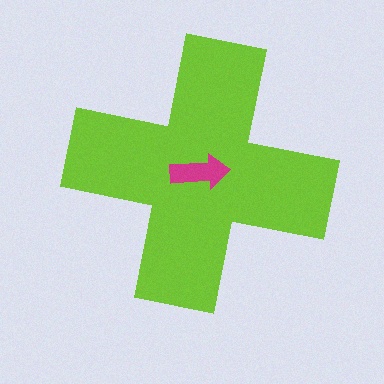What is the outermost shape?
The lime cross.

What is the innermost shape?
The magenta arrow.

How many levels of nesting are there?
2.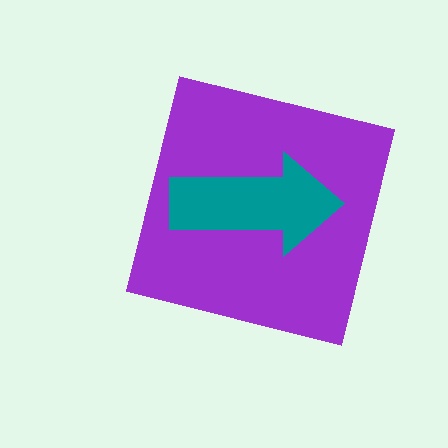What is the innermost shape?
The teal arrow.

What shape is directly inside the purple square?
The teal arrow.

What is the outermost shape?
The purple square.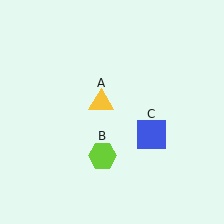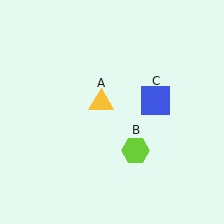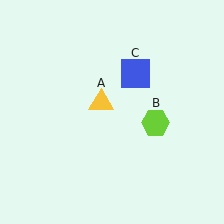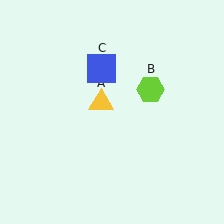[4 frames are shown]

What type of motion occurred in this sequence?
The lime hexagon (object B), blue square (object C) rotated counterclockwise around the center of the scene.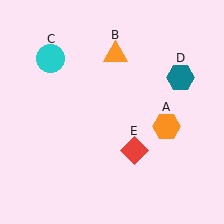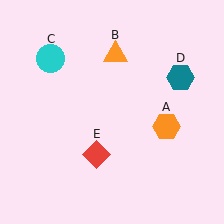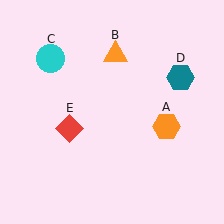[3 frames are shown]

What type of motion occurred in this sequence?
The red diamond (object E) rotated clockwise around the center of the scene.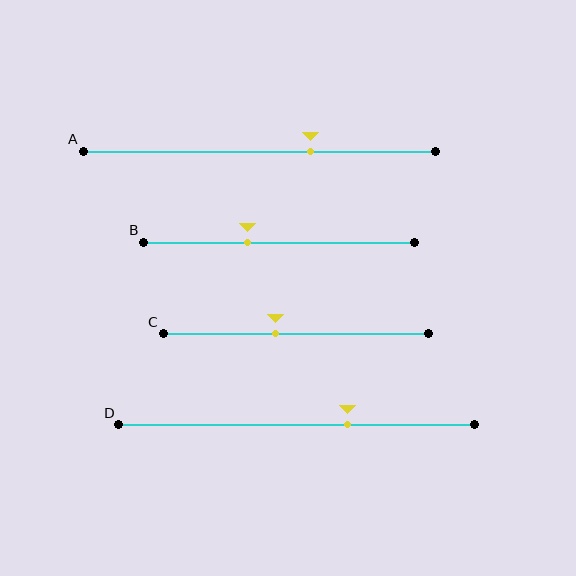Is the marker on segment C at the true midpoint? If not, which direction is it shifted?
No, the marker on segment C is shifted to the left by about 8% of the segment length.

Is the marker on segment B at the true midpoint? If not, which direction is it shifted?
No, the marker on segment B is shifted to the left by about 12% of the segment length.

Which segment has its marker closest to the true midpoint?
Segment C has its marker closest to the true midpoint.